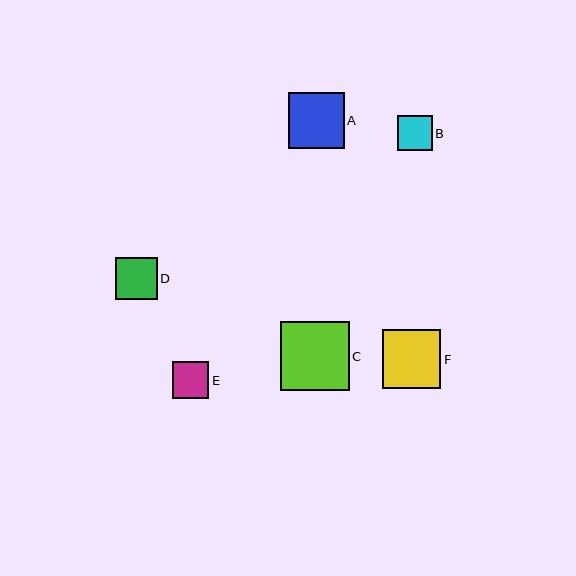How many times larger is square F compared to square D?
Square F is approximately 1.4 times the size of square D.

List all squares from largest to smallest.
From largest to smallest: C, F, A, D, E, B.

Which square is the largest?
Square C is the largest with a size of approximately 68 pixels.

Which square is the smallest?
Square B is the smallest with a size of approximately 34 pixels.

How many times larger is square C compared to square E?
Square C is approximately 1.9 times the size of square E.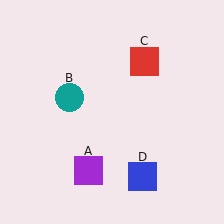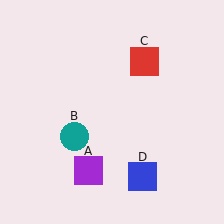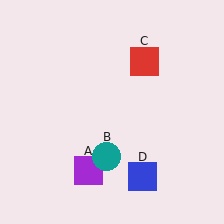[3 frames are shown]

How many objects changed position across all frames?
1 object changed position: teal circle (object B).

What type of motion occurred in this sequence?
The teal circle (object B) rotated counterclockwise around the center of the scene.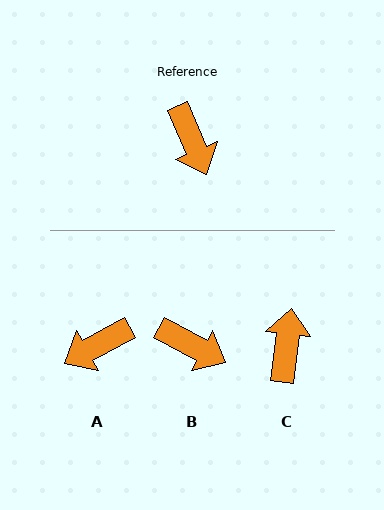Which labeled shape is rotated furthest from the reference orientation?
C, about 150 degrees away.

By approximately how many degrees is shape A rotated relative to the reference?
Approximately 84 degrees clockwise.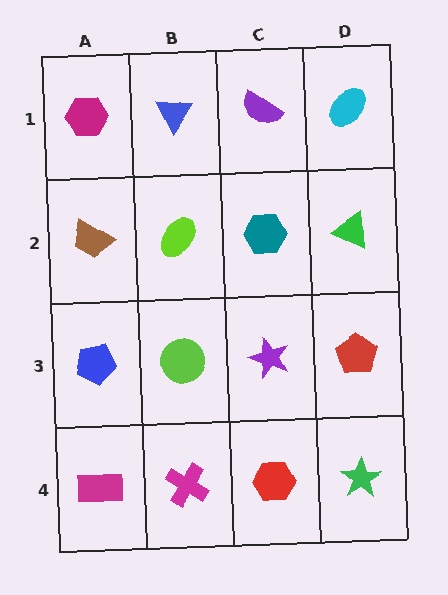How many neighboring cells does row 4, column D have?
2.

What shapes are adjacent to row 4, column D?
A red pentagon (row 3, column D), a red hexagon (row 4, column C).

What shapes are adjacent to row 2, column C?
A purple semicircle (row 1, column C), a purple star (row 3, column C), a lime ellipse (row 2, column B), a green triangle (row 2, column D).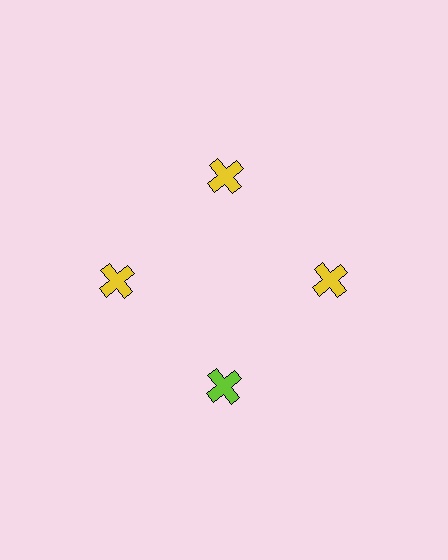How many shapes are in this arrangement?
There are 4 shapes arranged in a ring pattern.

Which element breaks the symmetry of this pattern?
The lime cross at roughly the 6 o'clock position breaks the symmetry. All other shapes are yellow crosses.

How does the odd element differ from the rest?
It has a different color: lime instead of yellow.